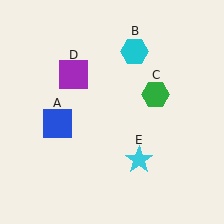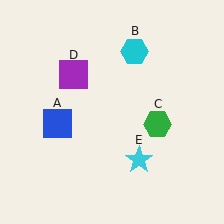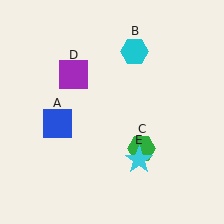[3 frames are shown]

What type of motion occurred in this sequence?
The green hexagon (object C) rotated clockwise around the center of the scene.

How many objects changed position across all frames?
1 object changed position: green hexagon (object C).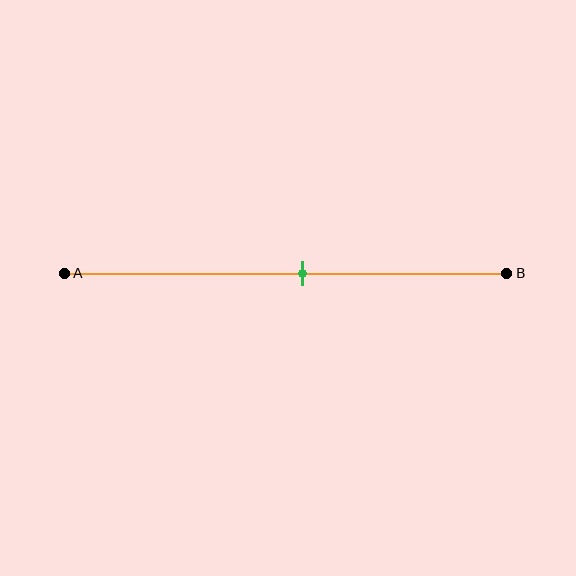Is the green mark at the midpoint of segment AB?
No, the mark is at about 55% from A, not at the 50% midpoint.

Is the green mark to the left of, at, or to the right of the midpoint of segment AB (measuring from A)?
The green mark is to the right of the midpoint of segment AB.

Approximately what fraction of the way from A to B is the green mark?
The green mark is approximately 55% of the way from A to B.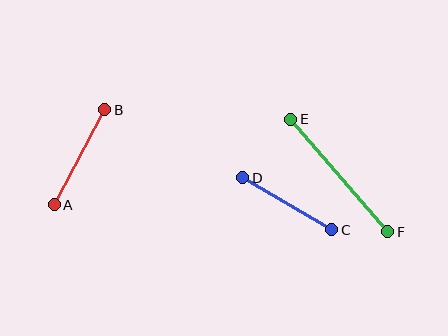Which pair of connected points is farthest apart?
Points E and F are farthest apart.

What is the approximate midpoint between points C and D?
The midpoint is at approximately (287, 204) pixels.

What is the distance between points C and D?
The distance is approximately 103 pixels.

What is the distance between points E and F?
The distance is approximately 148 pixels.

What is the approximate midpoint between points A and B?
The midpoint is at approximately (79, 157) pixels.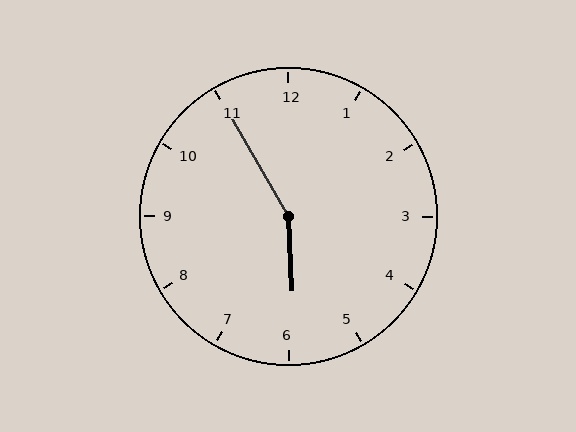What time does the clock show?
5:55.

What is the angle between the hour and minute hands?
Approximately 152 degrees.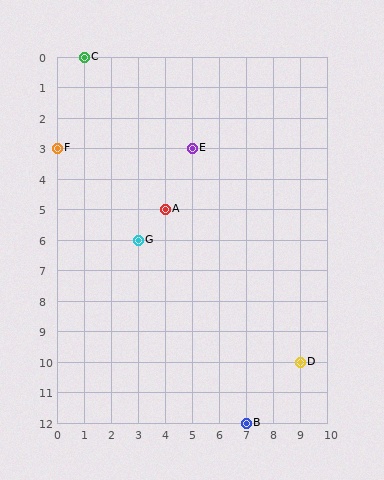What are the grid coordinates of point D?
Point D is at grid coordinates (9, 10).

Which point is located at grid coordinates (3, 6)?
Point G is at (3, 6).